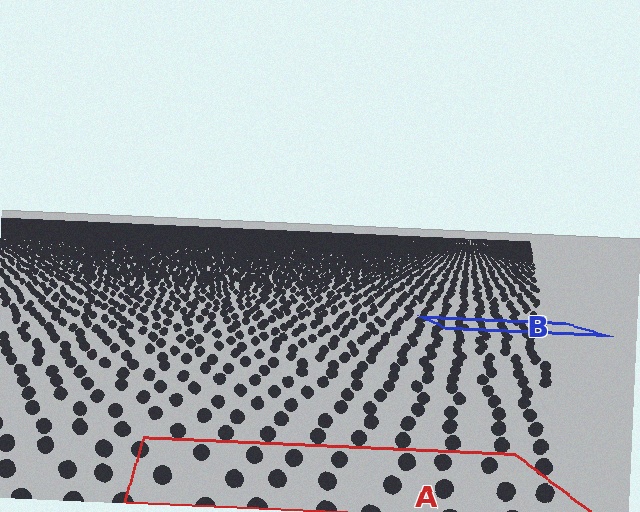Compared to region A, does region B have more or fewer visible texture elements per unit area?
Region B has more texture elements per unit area — they are packed more densely because it is farther away.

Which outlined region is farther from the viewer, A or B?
Region B is farther from the viewer — the texture elements inside it appear smaller and more densely packed.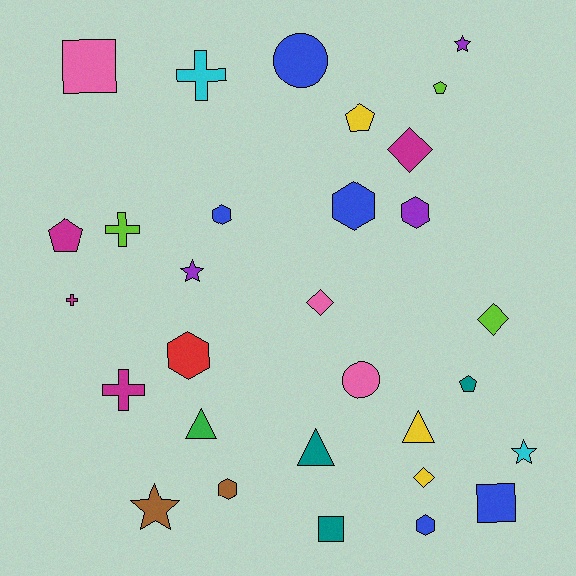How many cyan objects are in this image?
There are 2 cyan objects.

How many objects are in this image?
There are 30 objects.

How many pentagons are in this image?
There are 4 pentagons.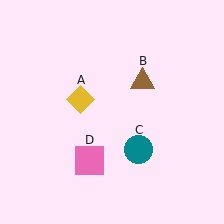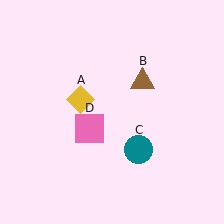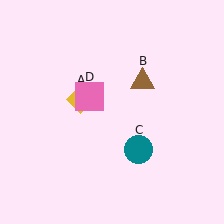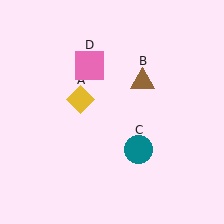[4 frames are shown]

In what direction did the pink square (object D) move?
The pink square (object D) moved up.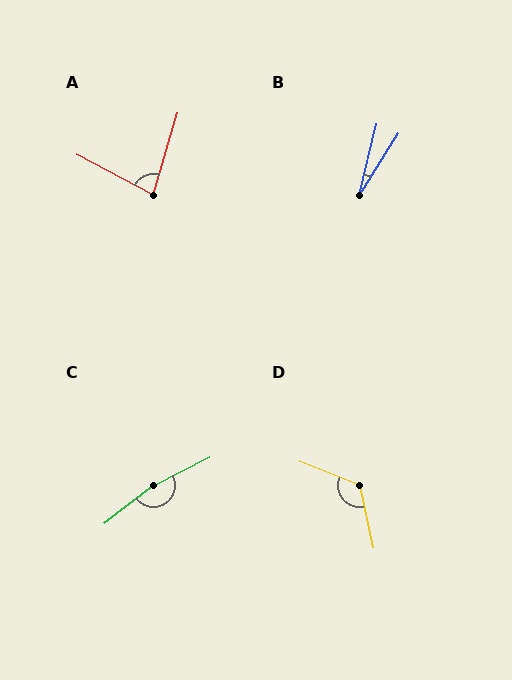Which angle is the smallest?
B, at approximately 18 degrees.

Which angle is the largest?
C, at approximately 169 degrees.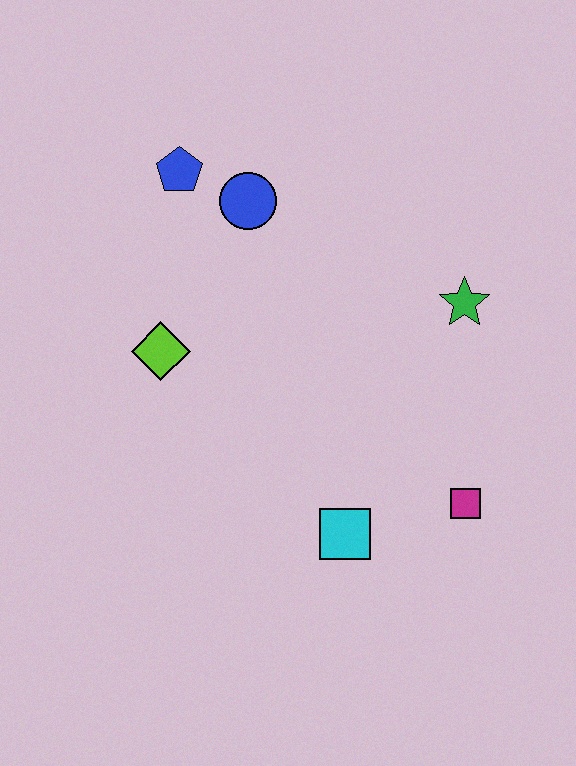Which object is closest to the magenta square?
The cyan square is closest to the magenta square.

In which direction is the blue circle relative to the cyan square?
The blue circle is above the cyan square.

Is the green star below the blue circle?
Yes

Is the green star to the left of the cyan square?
No